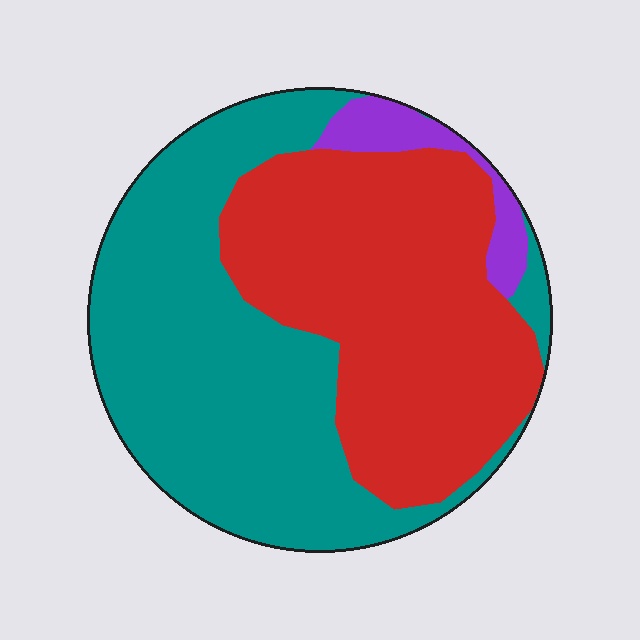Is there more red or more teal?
Teal.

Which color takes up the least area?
Purple, at roughly 5%.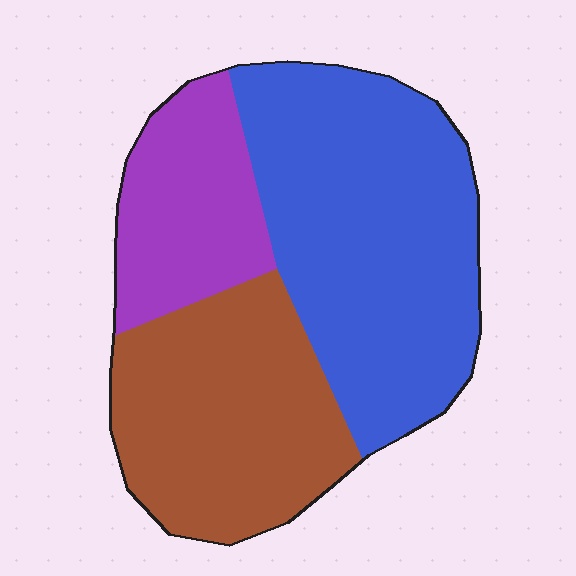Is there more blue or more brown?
Blue.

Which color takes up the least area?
Purple, at roughly 20%.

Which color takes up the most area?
Blue, at roughly 45%.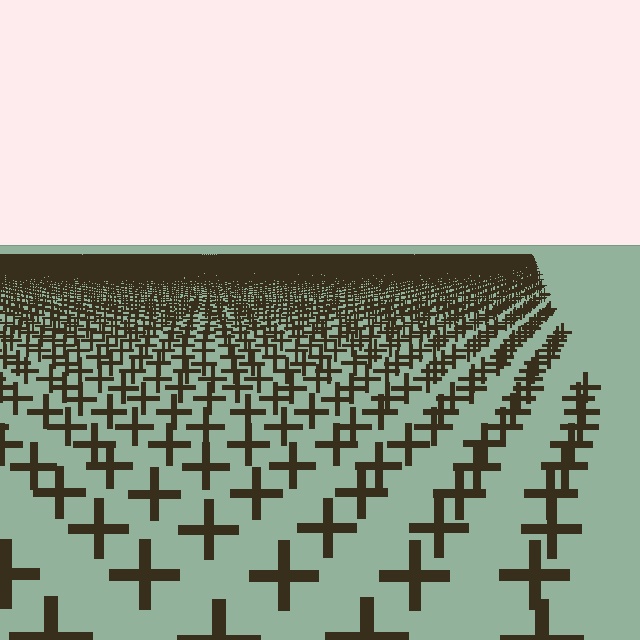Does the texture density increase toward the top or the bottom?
Density increases toward the top.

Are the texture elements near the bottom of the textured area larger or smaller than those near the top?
Larger. Near the bottom, elements are closer to the viewer and appear at a bigger on-screen size.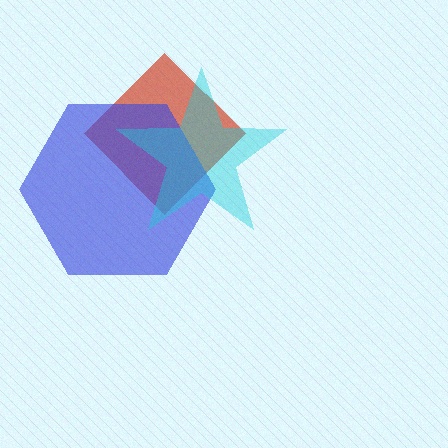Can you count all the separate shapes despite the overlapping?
Yes, there are 3 separate shapes.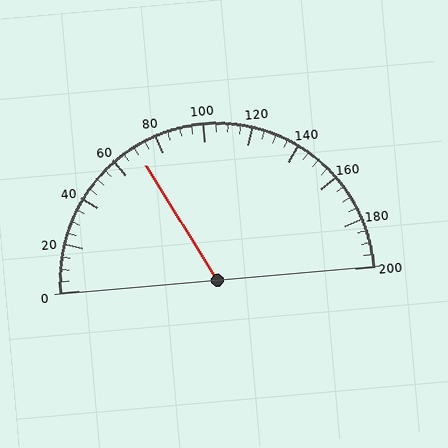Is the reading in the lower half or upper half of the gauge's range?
The reading is in the lower half of the range (0 to 200).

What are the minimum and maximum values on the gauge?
The gauge ranges from 0 to 200.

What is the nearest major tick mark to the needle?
The nearest major tick mark is 80.